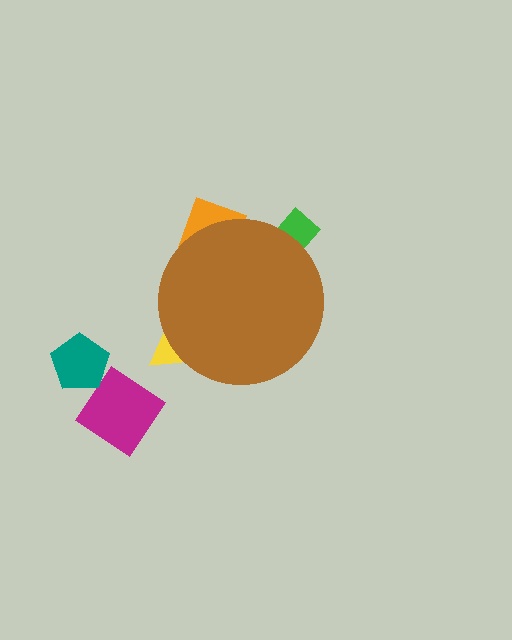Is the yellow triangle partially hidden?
Yes, the yellow triangle is partially hidden behind the brown circle.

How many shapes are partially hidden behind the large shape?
3 shapes are partially hidden.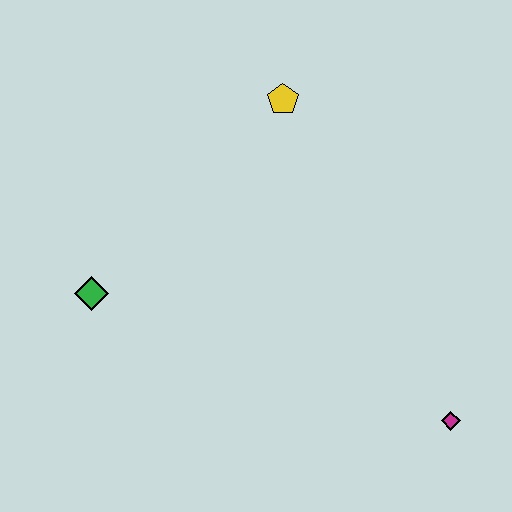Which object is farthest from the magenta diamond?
The green diamond is farthest from the magenta diamond.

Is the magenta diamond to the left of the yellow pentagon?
No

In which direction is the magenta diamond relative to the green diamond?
The magenta diamond is to the right of the green diamond.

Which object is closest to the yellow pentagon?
The green diamond is closest to the yellow pentagon.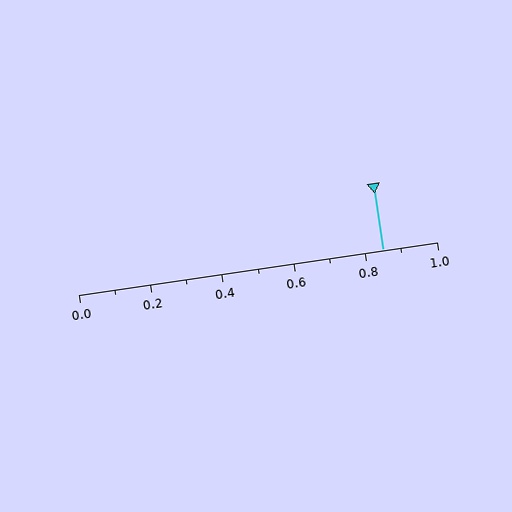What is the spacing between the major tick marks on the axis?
The major ticks are spaced 0.2 apart.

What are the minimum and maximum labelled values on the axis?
The axis runs from 0.0 to 1.0.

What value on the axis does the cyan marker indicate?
The marker indicates approximately 0.85.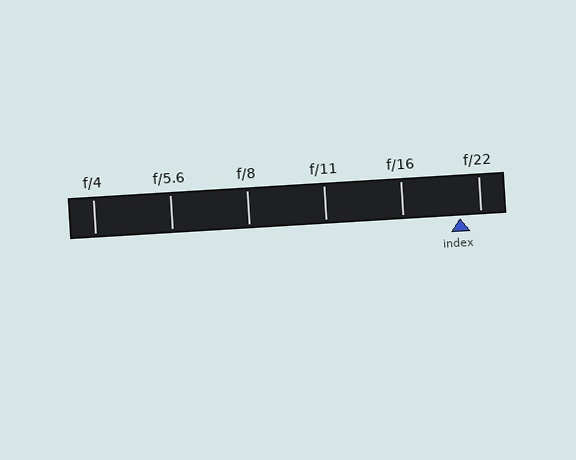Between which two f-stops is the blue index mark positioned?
The index mark is between f/16 and f/22.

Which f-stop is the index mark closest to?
The index mark is closest to f/22.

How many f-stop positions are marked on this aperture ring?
There are 6 f-stop positions marked.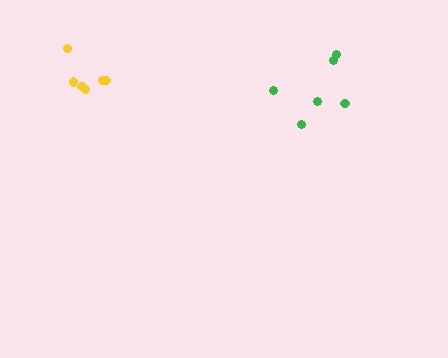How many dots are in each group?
Group 1: 6 dots, Group 2: 6 dots (12 total).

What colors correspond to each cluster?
The clusters are colored: green, yellow.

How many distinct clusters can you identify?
There are 2 distinct clusters.